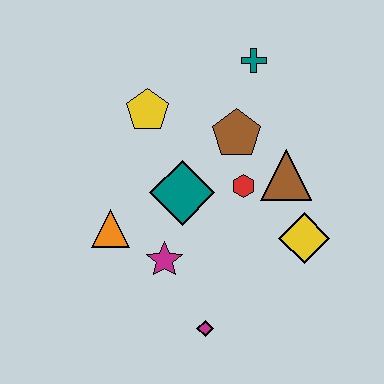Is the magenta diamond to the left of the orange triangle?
No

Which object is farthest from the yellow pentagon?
The magenta diamond is farthest from the yellow pentagon.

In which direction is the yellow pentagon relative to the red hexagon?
The yellow pentagon is to the left of the red hexagon.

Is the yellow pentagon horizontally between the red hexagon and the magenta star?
No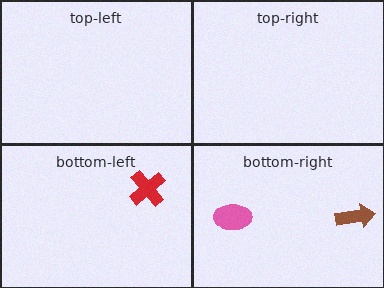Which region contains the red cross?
The bottom-left region.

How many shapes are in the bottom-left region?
1.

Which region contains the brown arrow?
The bottom-right region.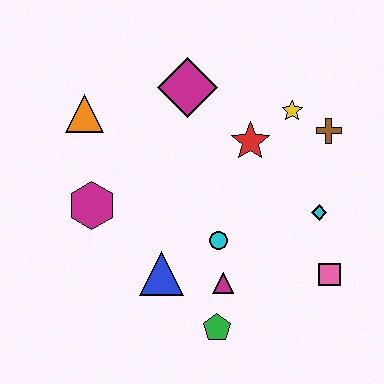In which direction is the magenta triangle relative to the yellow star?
The magenta triangle is below the yellow star.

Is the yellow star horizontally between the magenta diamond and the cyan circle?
No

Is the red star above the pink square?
Yes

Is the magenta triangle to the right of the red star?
No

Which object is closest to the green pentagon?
The magenta triangle is closest to the green pentagon.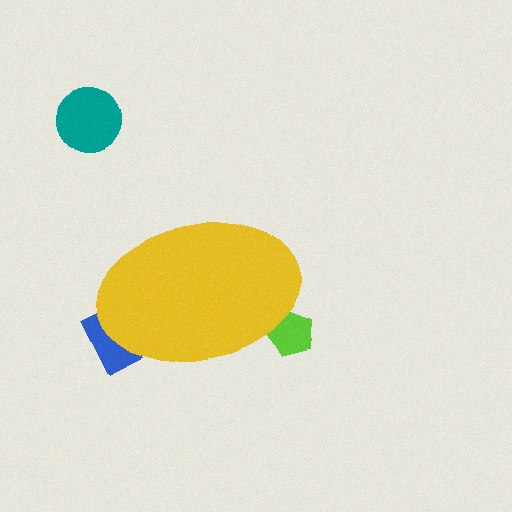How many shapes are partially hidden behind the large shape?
2 shapes are partially hidden.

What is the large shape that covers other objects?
A yellow ellipse.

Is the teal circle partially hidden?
No, the teal circle is fully visible.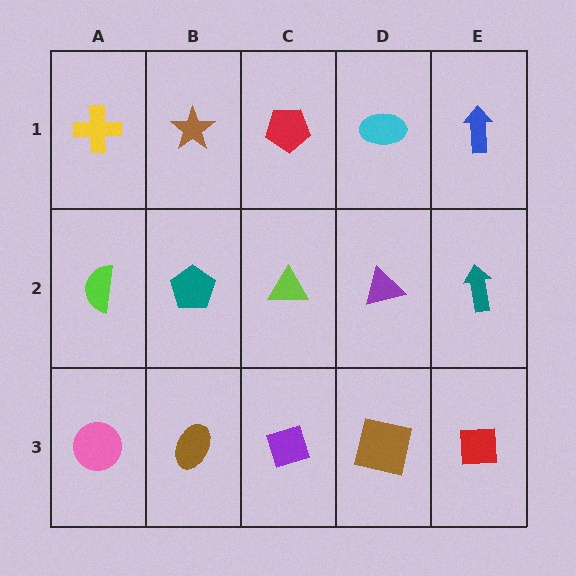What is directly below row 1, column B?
A teal pentagon.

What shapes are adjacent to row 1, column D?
A purple triangle (row 2, column D), a red pentagon (row 1, column C), a blue arrow (row 1, column E).